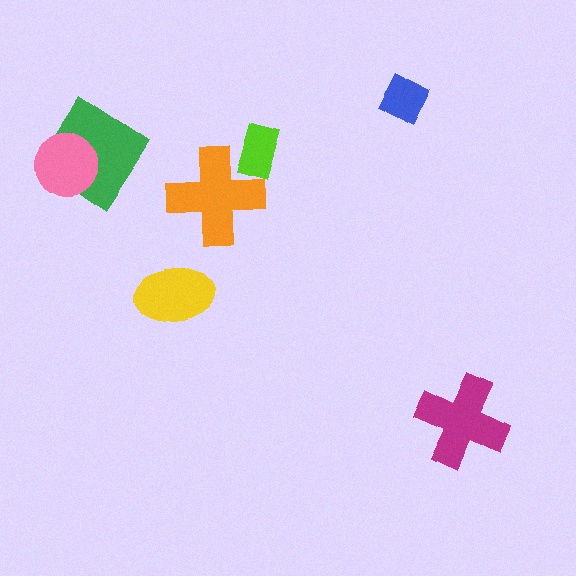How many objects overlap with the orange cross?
1 object overlaps with the orange cross.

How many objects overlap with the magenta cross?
0 objects overlap with the magenta cross.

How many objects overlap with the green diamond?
1 object overlaps with the green diamond.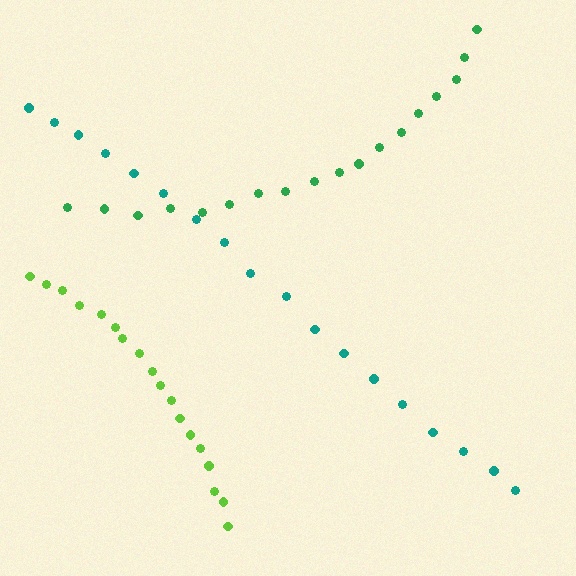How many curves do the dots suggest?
There are 3 distinct paths.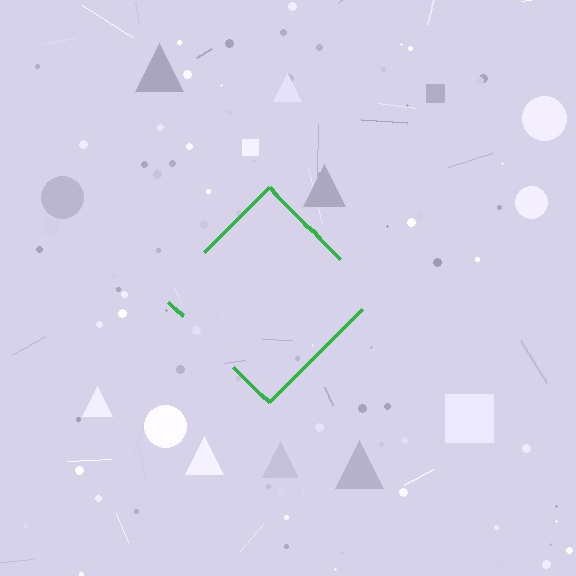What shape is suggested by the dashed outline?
The dashed outline suggests a diamond.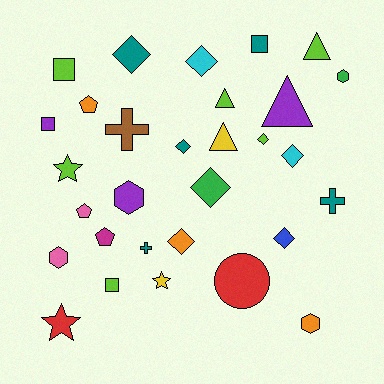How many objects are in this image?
There are 30 objects.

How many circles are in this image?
There is 1 circle.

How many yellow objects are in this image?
There are 2 yellow objects.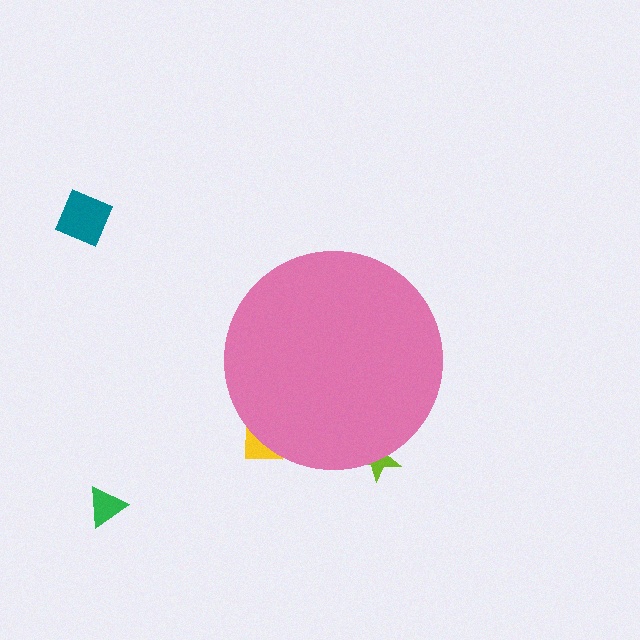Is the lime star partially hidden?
Yes, the lime star is partially hidden behind the pink circle.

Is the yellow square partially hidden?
Yes, the yellow square is partially hidden behind the pink circle.